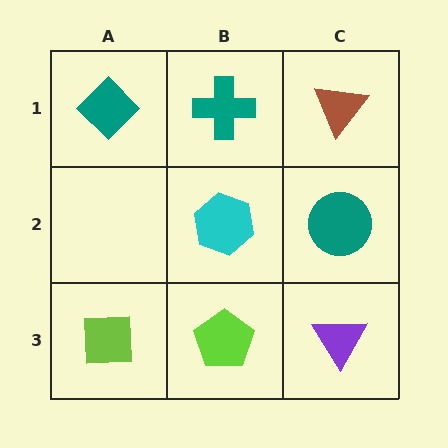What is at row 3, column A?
A lime square.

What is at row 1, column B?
A teal cross.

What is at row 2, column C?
A teal circle.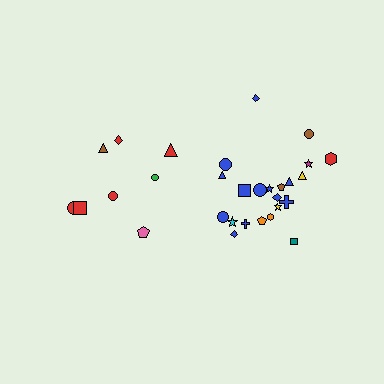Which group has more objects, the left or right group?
The right group.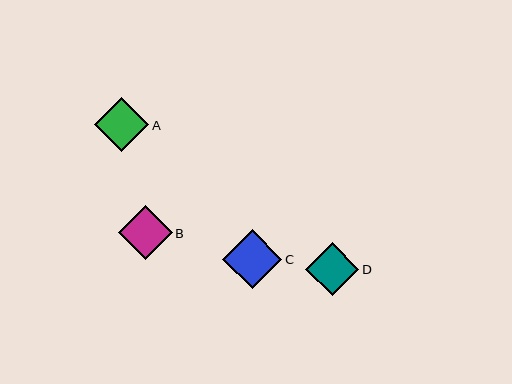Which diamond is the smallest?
Diamond D is the smallest with a size of approximately 53 pixels.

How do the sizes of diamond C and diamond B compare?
Diamond C and diamond B are approximately the same size.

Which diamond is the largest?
Diamond C is the largest with a size of approximately 59 pixels.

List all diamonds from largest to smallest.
From largest to smallest: C, B, A, D.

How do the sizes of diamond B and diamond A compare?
Diamond B and diamond A are approximately the same size.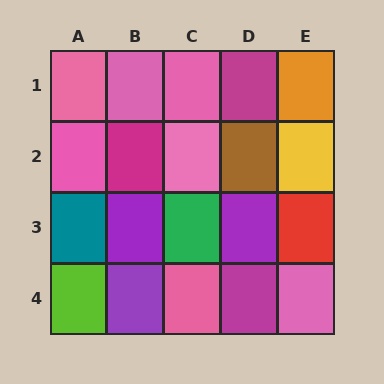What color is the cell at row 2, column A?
Pink.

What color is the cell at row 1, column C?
Pink.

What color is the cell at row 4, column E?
Pink.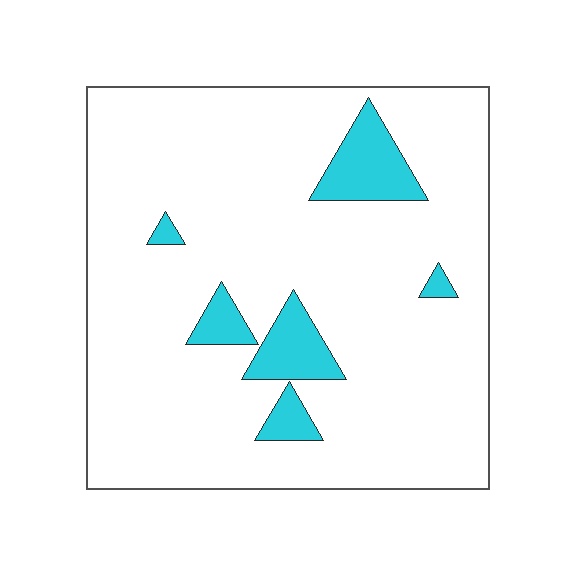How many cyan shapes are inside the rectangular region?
6.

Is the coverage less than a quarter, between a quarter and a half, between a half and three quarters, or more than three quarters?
Less than a quarter.